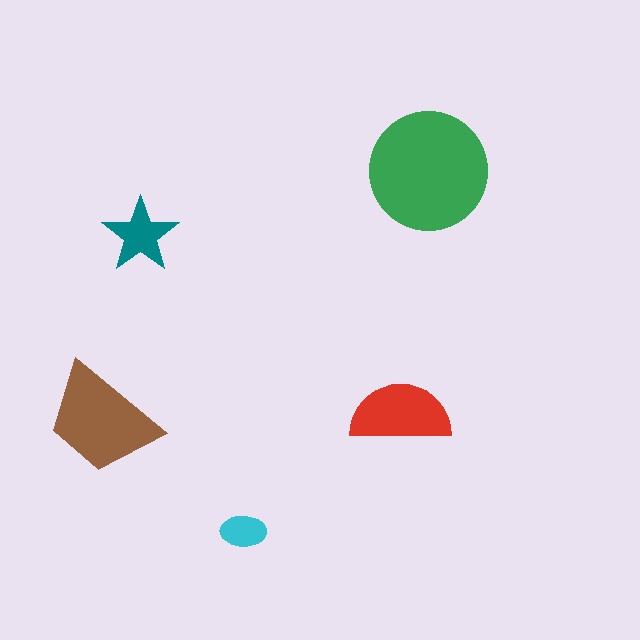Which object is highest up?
The green circle is topmost.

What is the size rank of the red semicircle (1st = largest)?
3rd.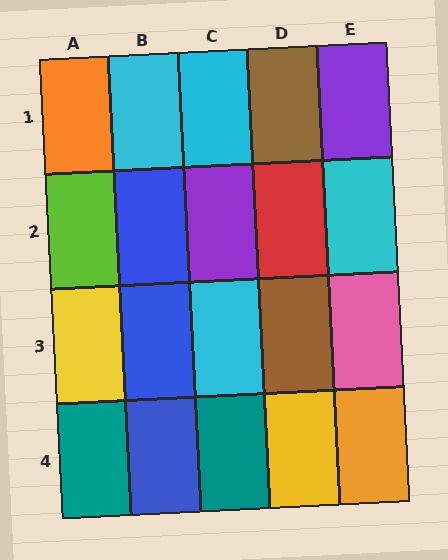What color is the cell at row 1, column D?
Brown.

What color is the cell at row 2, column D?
Red.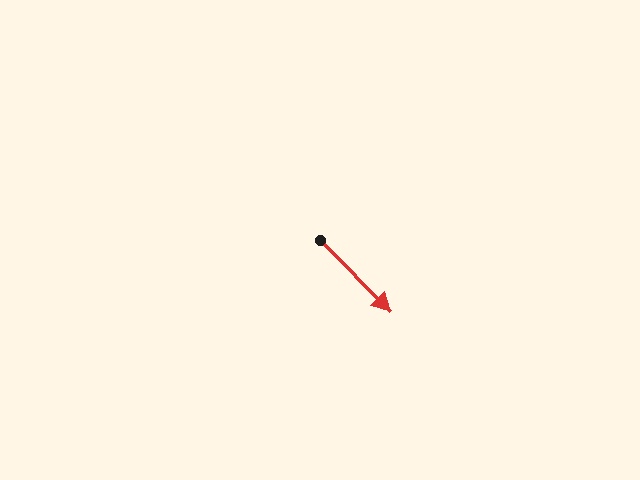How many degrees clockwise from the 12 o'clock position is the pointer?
Approximately 135 degrees.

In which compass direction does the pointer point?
Southeast.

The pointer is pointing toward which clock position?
Roughly 5 o'clock.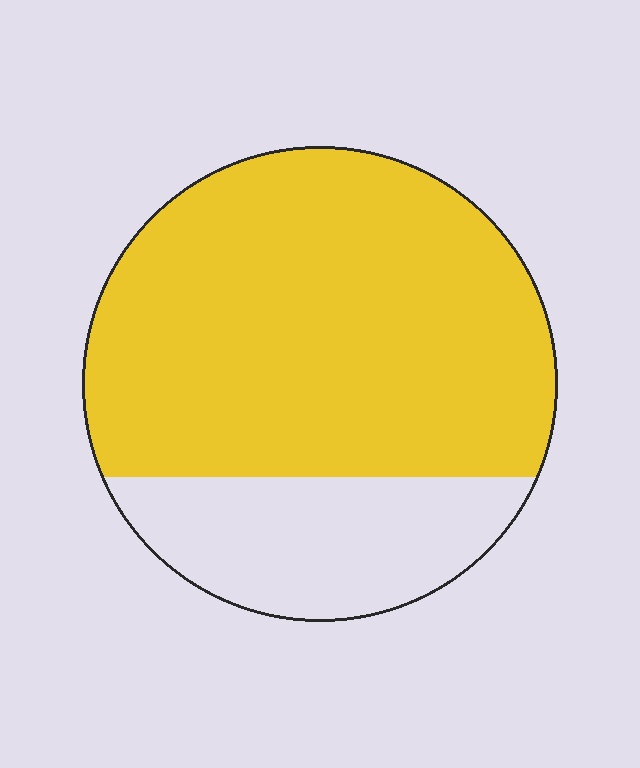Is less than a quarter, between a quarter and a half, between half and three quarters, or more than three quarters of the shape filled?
Between half and three quarters.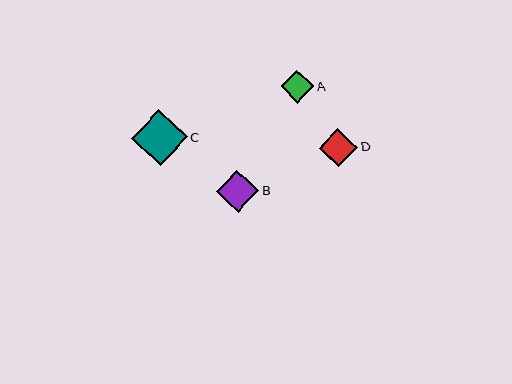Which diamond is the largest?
Diamond C is the largest with a size of approximately 56 pixels.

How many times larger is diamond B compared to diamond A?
Diamond B is approximately 1.3 times the size of diamond A.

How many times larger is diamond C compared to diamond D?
Diamond C is approximately 1.5 times the size of diamond D.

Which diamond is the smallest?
Diamond A is the smallest with a size of approximately 33 pixels.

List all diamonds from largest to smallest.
From largest to smallest: C, B, D, A.